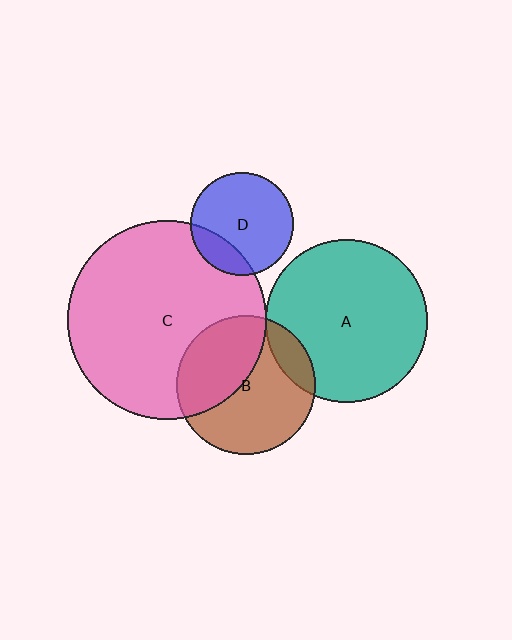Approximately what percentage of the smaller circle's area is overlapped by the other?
Approximately 15%.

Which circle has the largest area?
Circle C (pink).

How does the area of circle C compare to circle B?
Approximately 2.1 times.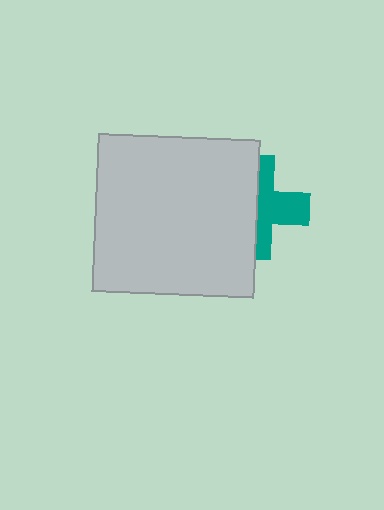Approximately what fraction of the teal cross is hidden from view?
Roughly 51% of the teal cross is hidden behind the light gray rectangle.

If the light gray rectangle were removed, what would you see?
You would see the complete teal cross.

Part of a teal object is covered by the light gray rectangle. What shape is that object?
It is a cross.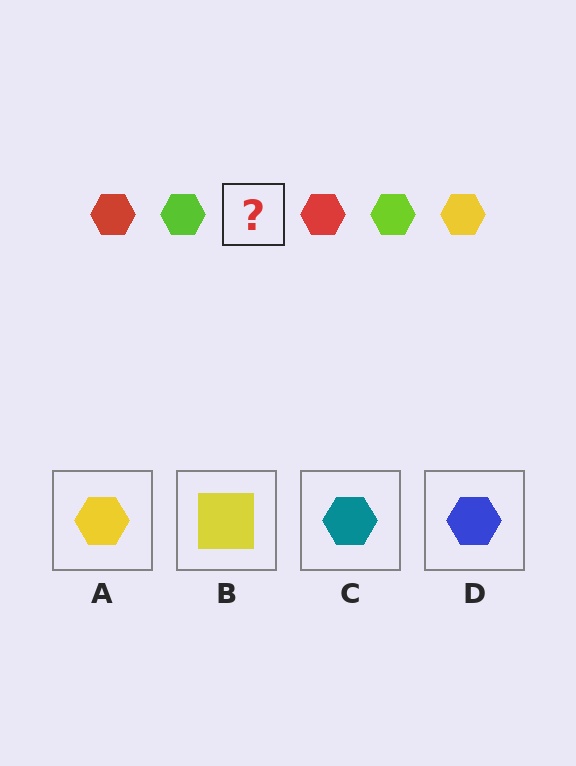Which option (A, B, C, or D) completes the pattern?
A.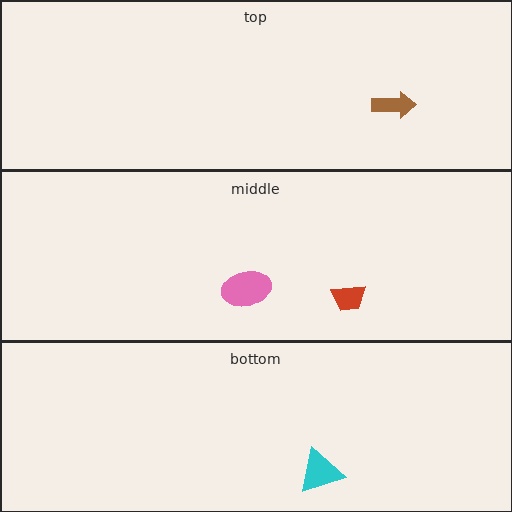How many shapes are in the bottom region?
1.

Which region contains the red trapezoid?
The middle region.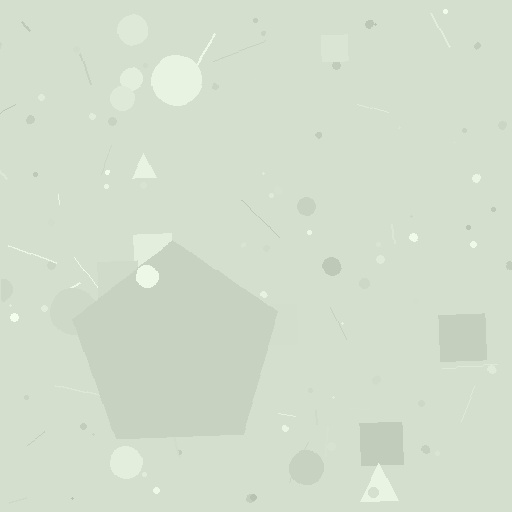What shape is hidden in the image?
A pentagon is hidden in the image.